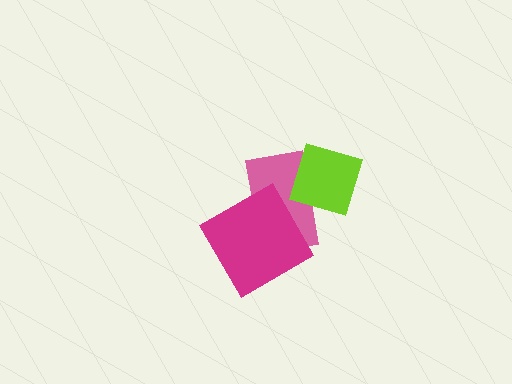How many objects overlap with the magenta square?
1 object overlaps with the magenta square.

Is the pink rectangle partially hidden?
Yes, it is partially covered by another shape.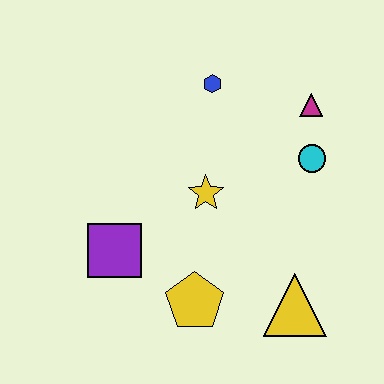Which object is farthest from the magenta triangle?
The purple square is farthest from the magenta triangle.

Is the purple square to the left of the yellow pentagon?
Yes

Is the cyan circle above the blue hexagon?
No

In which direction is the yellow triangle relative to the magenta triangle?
The yellow triangle is below the magenta triangle.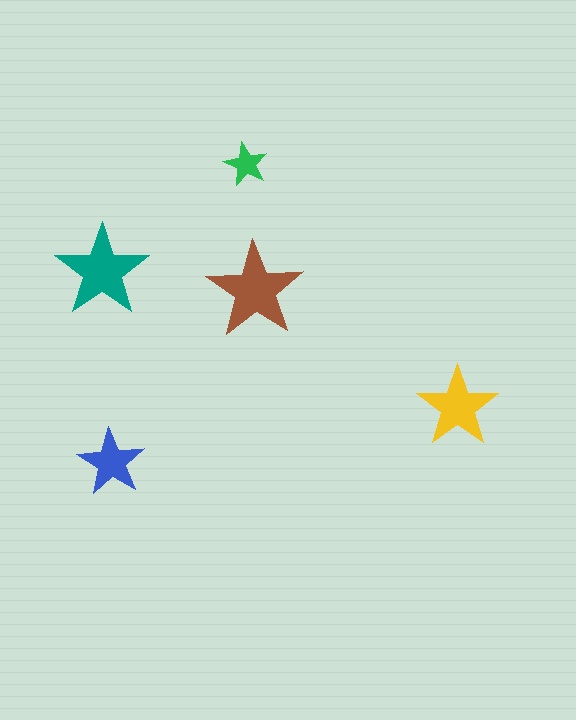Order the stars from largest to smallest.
the brown one, the teal one, the yellow one, the blue one, the green one.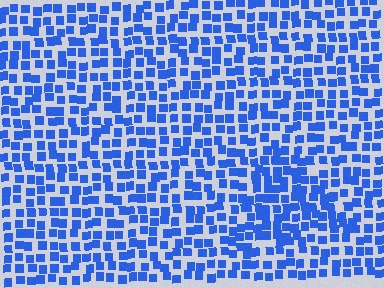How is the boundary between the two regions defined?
The boundary is defined by a change in element density (approximately 1.5x ratio). All elements are the same color, size, and shape.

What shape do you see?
I see a triangle.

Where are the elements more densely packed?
The elements are more densely packed inside the triangle boundary.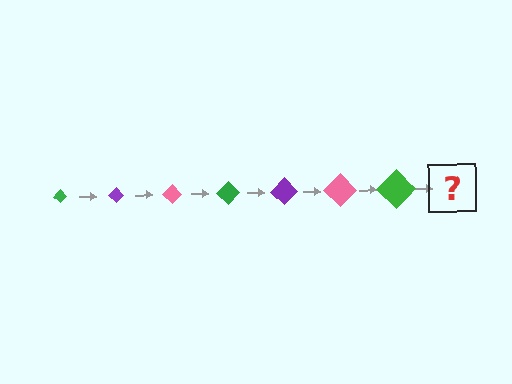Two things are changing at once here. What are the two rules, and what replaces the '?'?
The two rules are that the diamond grows larger each step and the color cycles through green, purple, and pink. The '?' should be a purple diamond, larger than the previous one.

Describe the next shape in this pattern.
It should be a purple diamond, larger than the previous one.